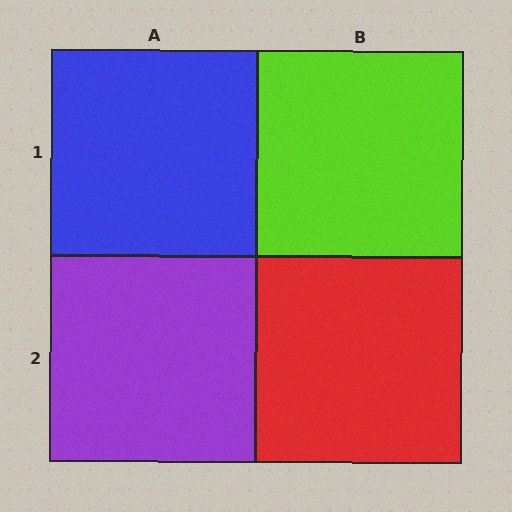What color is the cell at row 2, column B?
Red.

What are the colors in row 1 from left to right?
Blue, lime.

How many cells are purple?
1 cell is purple.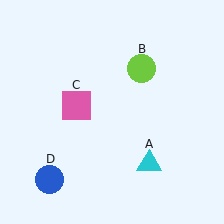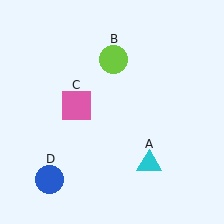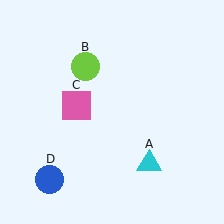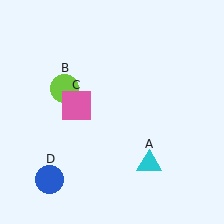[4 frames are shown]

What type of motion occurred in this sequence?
The lime circle (object B) rotated counterclockwise around the center of the scene.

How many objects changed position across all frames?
1 object changed position: lime circle (object B).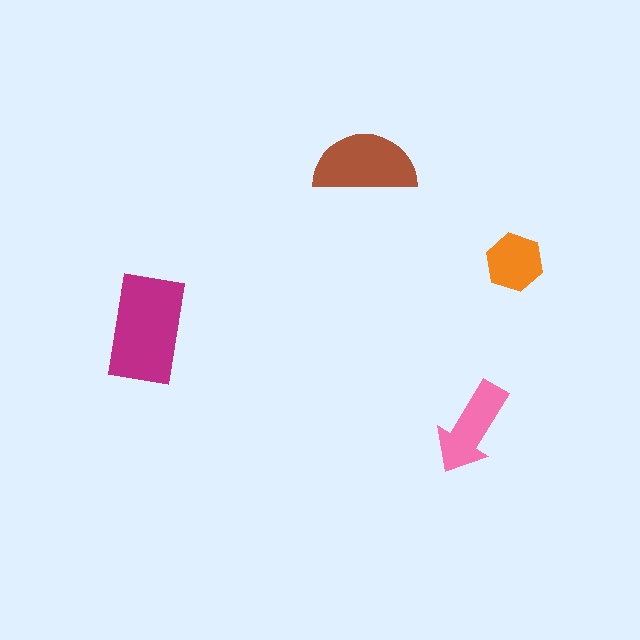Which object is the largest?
The magenta rectangle.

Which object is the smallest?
The orange hexagon.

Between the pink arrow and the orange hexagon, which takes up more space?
The pink arrow.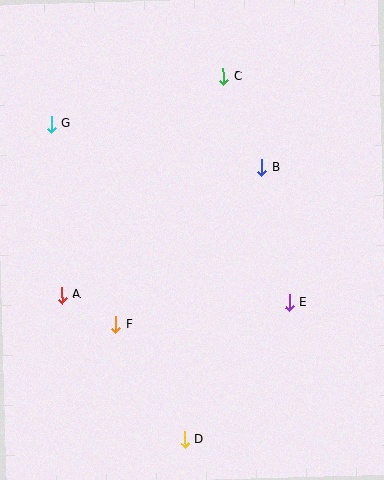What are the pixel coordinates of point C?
Point C is at (223, 76).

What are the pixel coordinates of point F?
Point F is at (116, 324).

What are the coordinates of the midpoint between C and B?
The midpoint between C and B is at (243, 122).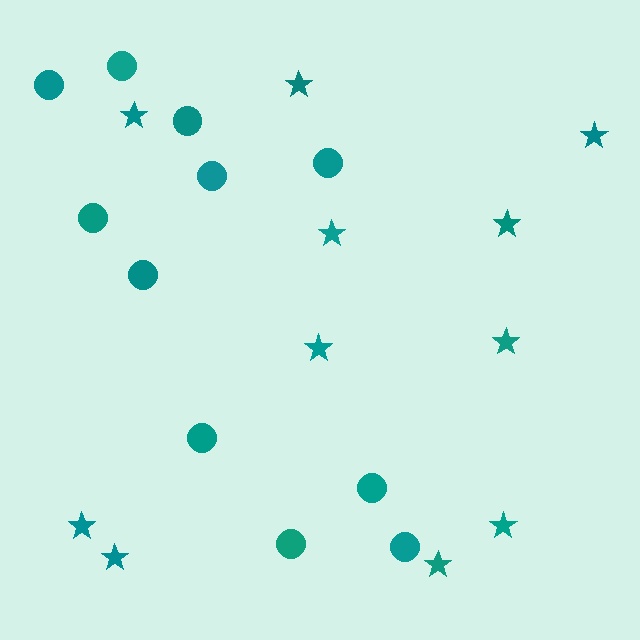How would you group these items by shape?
There are 2 groups: one group of circles (11) and one group of stars (11).